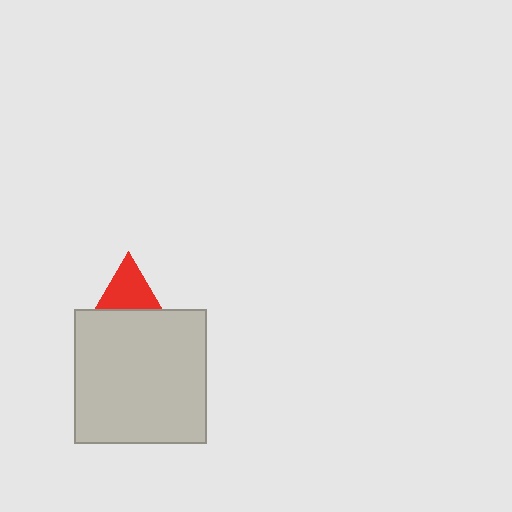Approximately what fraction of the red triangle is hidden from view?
Roughly 47% of the red triangle is hidden behind the light gray rectangle.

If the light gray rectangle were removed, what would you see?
You would see the complete red triangle.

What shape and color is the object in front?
The object in front is a light gray rectangle.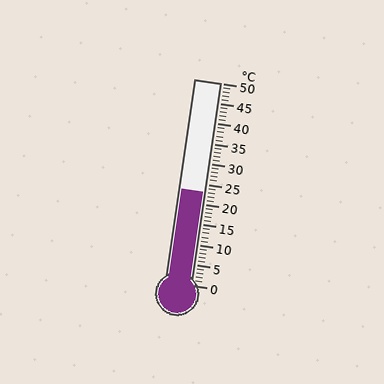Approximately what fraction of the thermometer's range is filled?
The thermometer is filled to approximately 45% of its range.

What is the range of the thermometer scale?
The thermometer scale ranges from 0°C to 50°C.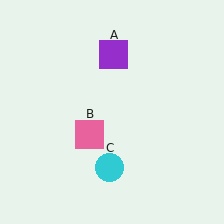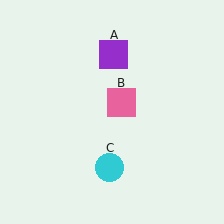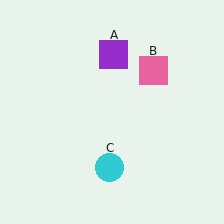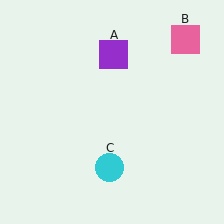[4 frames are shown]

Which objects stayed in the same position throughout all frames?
Purple square (object A) and cyan circle (object C) remained stationary.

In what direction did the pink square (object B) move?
The pink square (object B) moved up and to the right.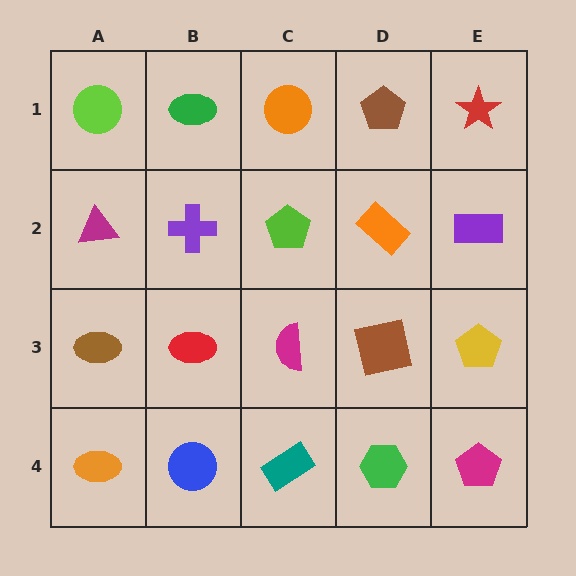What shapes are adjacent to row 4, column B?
A red ellipse (row 3, column B), an orange ellipse (row 4, column A), a teal rectangle (row 4, column C).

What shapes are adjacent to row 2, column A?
A lime circle (row 1, column A), a brown ellipse (row 3, column A), a purple cross (row 2, column B).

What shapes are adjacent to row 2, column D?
A brown pentagon (row 1, column D), a brown square (row 3, column D), a lime pentagon (row 2, column C), a purple rectangle (row 2, column E).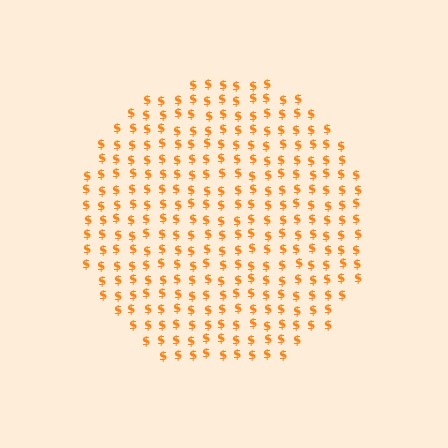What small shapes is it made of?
It is made of small dollar signs.